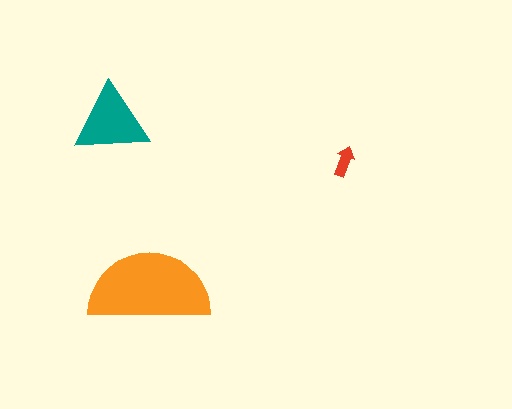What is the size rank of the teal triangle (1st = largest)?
2nd.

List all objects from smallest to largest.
The red arrow, the teal triangle, the orange semicircle.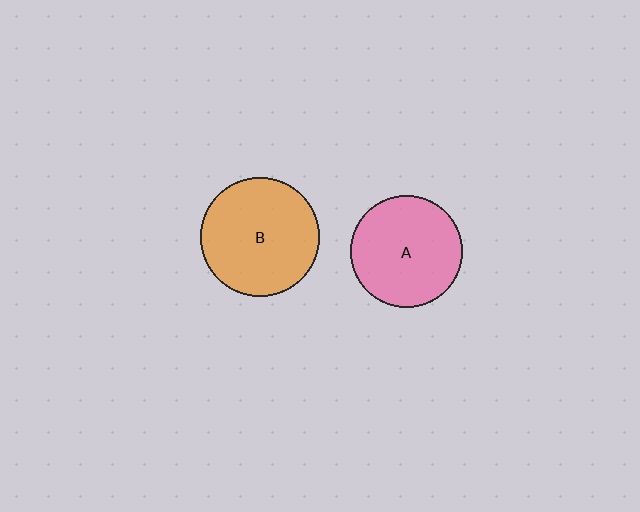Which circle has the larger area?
Circle B (orange).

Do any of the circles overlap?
No, none of the circles overlap.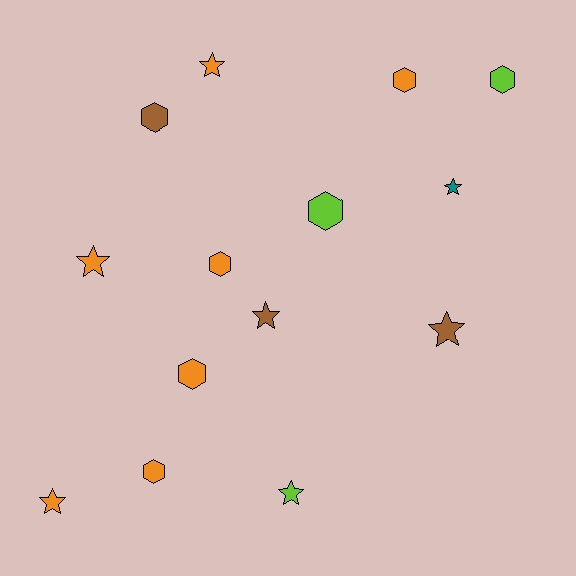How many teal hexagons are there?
There are no teal hexagons.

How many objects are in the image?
There are 14 objects.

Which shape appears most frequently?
Star, with 7 objects.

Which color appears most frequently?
Orange, with 7 objects.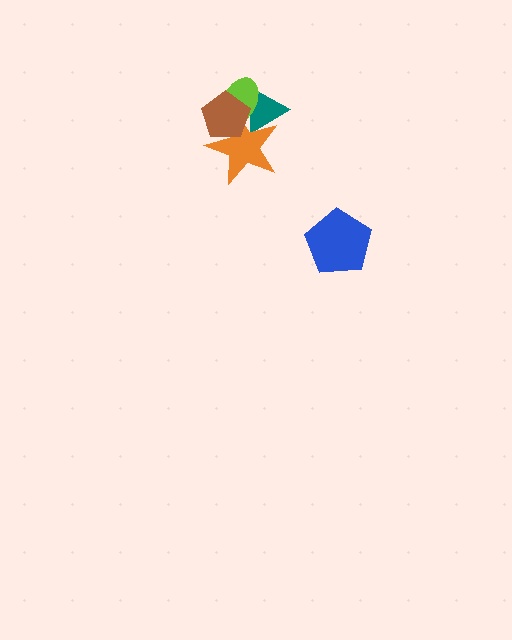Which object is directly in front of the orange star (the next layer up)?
The lime ellipse is directly in front of the orange star.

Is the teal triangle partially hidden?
Yes, it is partially covered by another shape.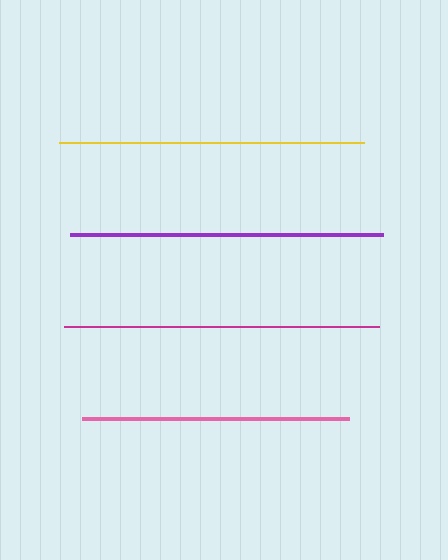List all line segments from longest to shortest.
From longest to shortest: magenta, purple, yellow, pink.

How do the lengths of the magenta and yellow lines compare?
The magenta and yellow lines are approximately the same length.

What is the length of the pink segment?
The pink segment is approximately 267 pixels long.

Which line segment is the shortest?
The pink line is the shortest at approximately 267 pixels.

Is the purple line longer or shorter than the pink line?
The purple line is longer than the pink line.